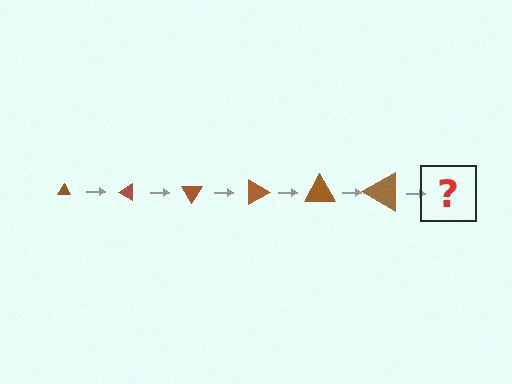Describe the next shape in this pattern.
It should be a triangle, larger than the previous one and rotated 180 degrees from the start.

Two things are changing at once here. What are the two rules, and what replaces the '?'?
The two rules are that the triangle grows larger each step and it rotates 30 degrees each step. The '?' should be a triangle, larger than the previous one and rotated 180 degrees from the start.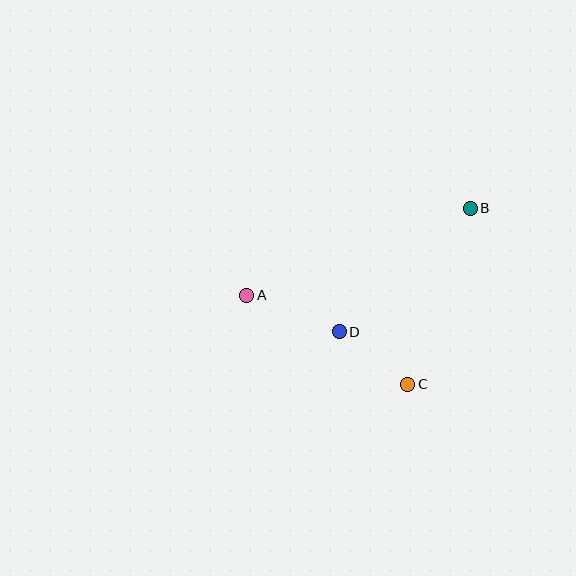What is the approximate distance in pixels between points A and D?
The distance between A and D is approximately 99 pixels.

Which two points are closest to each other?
Points C and D are closest to each other.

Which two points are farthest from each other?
Points A and B are farthest from each other.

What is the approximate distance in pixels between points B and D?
The distance between B and D is approximately 180 pixels.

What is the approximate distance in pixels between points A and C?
The distance between A and C is approximately 184 pixels.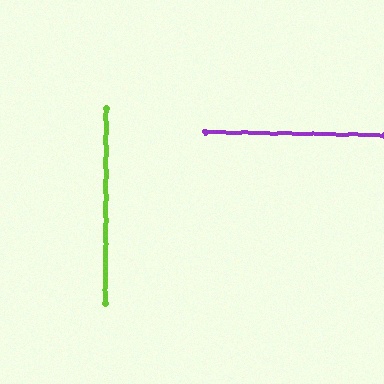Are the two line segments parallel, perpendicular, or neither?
Perpendicular — they meet at approximately 89°.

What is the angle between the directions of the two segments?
Approximately 89 degrees.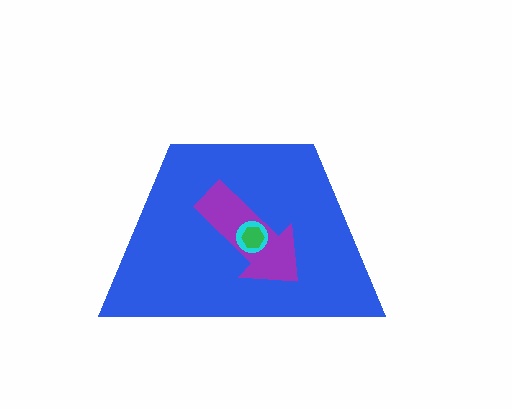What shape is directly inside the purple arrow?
The cyan circle.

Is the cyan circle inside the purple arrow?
Yes.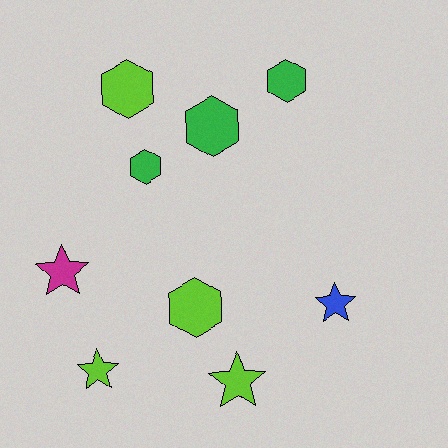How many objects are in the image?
There are 9 objects.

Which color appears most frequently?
Lime, with 4 objects.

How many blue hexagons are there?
There are no blue hexagons.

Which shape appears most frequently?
Hexagon, with 5 objects.